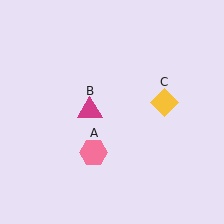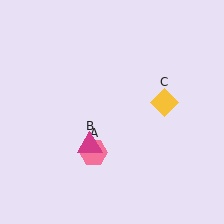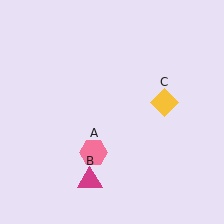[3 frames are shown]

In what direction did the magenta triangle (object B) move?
The magenta triangle (object B) moved down.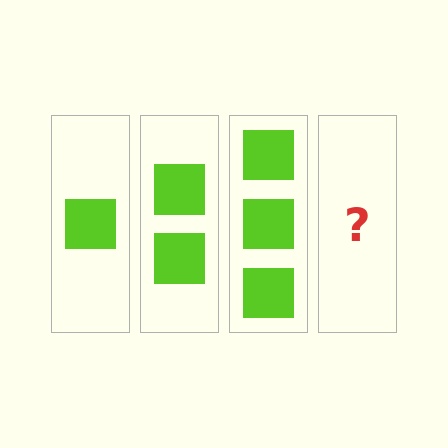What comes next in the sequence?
The next element should be 4 squares.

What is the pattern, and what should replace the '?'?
The pattern is that each step adds one more square. The '?' should be 4 squares.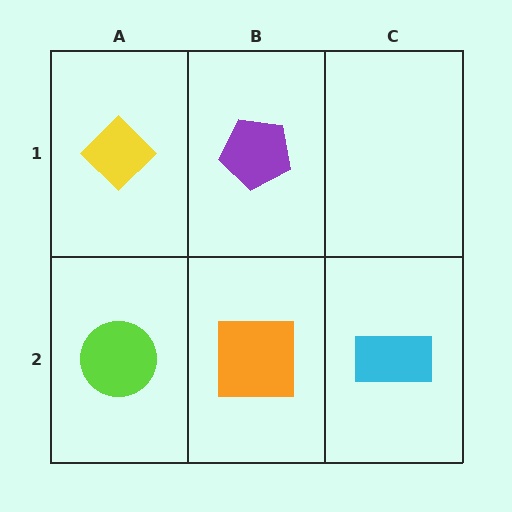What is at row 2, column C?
A cyan rectangle.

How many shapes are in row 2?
3 shapes.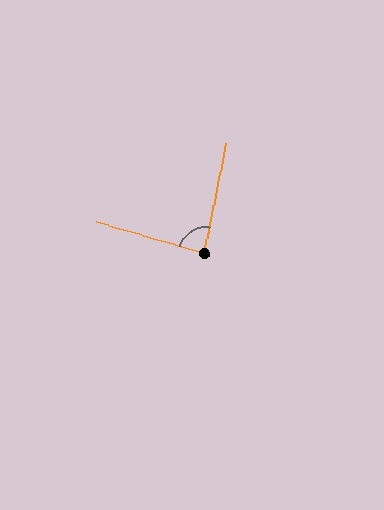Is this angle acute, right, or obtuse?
It is approximately a right angle.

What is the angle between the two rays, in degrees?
Approximately 85 degrees.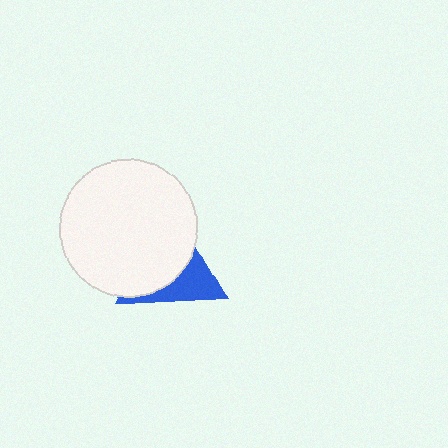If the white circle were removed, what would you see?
You would see the complete blue triangle.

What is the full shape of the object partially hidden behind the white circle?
The partially hidden object is a blue triangle.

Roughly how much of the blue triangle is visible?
A small part of it is visible (roughly 39%).